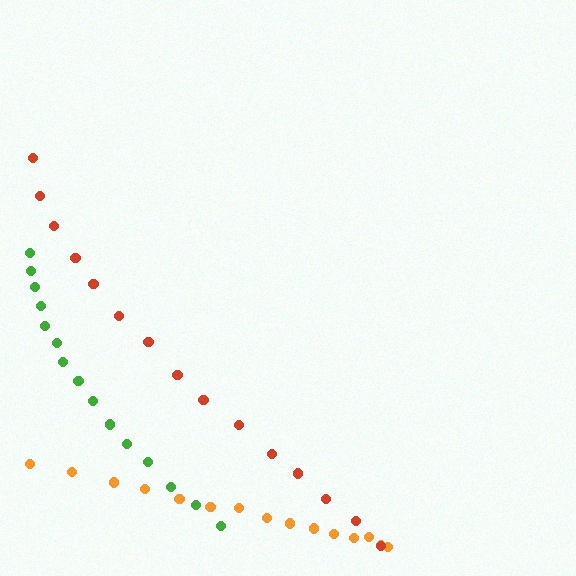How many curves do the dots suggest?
There are 3 distinct paths.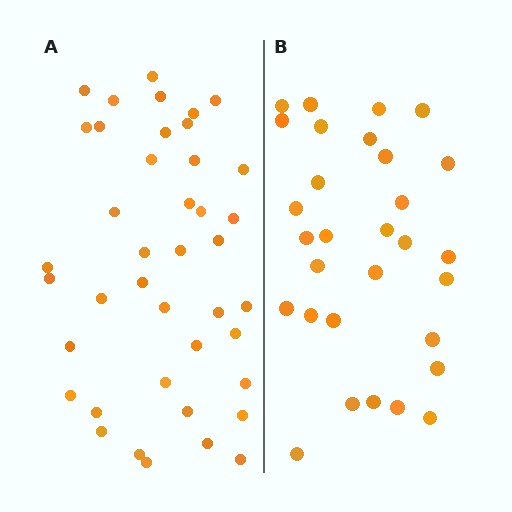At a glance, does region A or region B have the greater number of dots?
Region A (the left region) has more dots.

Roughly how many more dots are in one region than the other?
Region A has roughly 12 or so more dots than region B.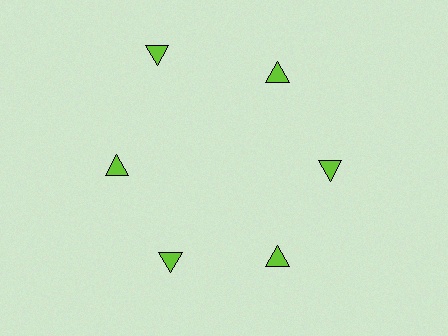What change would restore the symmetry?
The symmetry would be restored by moving it inward, back onto the ring so that all 6 triangles sit at equal angles and equal distance from the center.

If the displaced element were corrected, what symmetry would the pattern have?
It would have 6-fold rotational symmetry — the pattern would map onto itself every 60 degrees.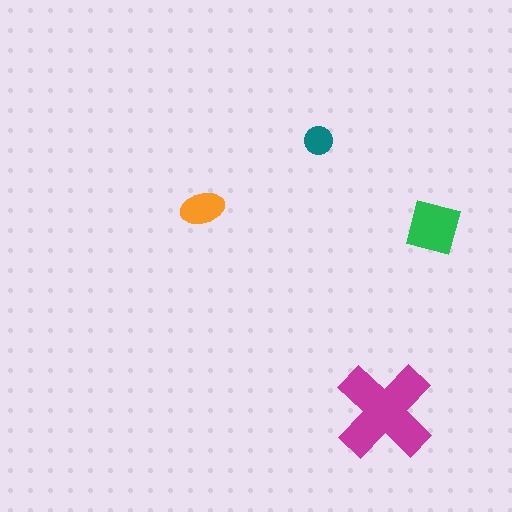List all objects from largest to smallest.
The magenta cross, the green square, the orange ellipse, the teal circle.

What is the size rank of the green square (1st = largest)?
2nd.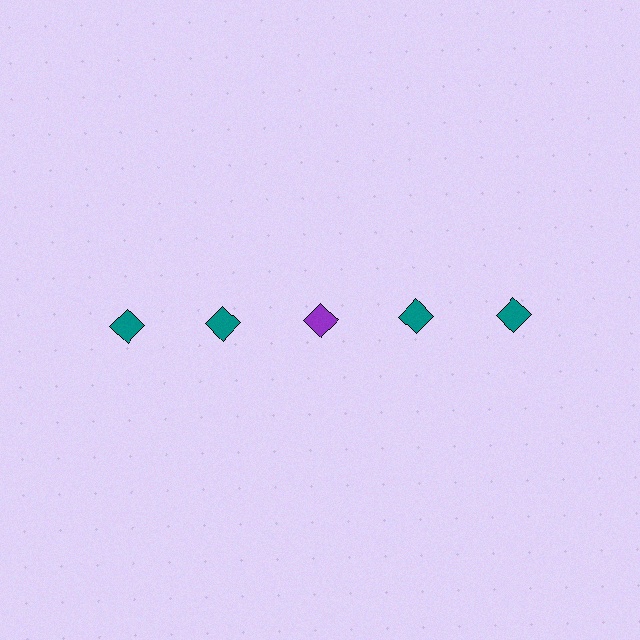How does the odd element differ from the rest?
It has a different color: purple instead of teal.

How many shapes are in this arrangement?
There are 5 shapes arranged in a grid pattern.